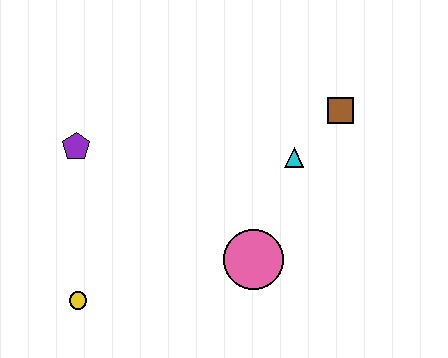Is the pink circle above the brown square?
No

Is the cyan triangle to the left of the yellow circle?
No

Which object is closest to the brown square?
The cyan triangle is closest to the brown square.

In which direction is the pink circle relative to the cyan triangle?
The pink circle is below the cyan triangle.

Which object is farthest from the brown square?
The yellow circle is farthest from the brown square.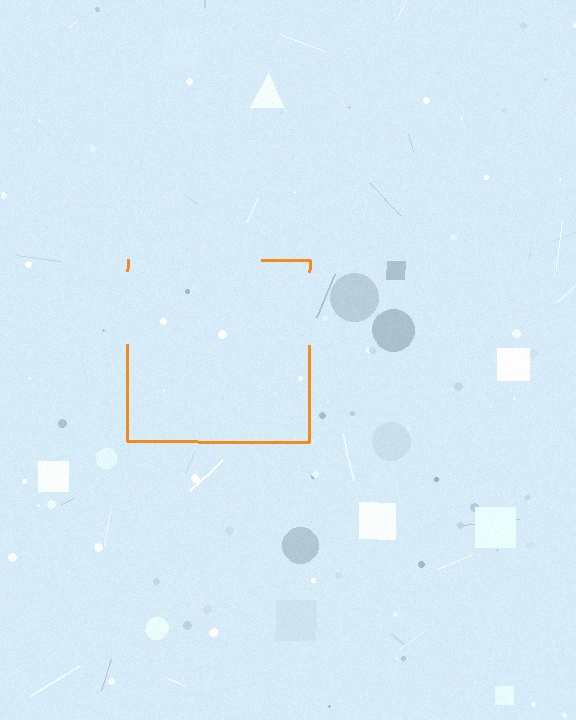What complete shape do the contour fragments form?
The contour fragments form a square.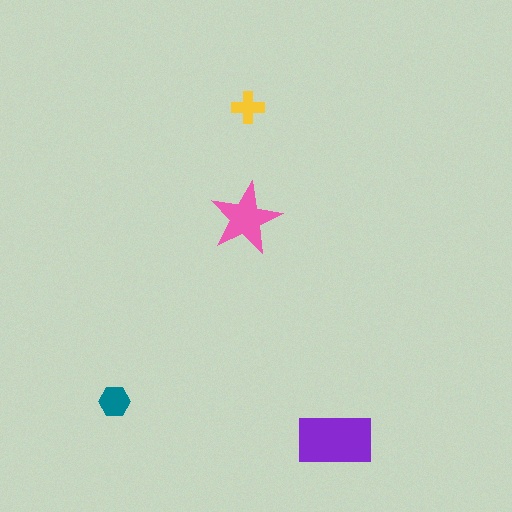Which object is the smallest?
The yellow cross.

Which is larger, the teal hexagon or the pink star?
The pink star.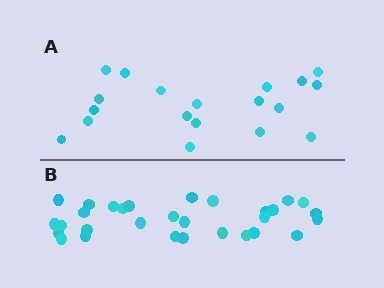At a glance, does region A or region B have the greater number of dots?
Region B (the bottom region) has more dots.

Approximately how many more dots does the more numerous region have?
Region B has roughly 12 or so more dots than region A.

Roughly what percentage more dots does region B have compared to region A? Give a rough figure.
About 60% more.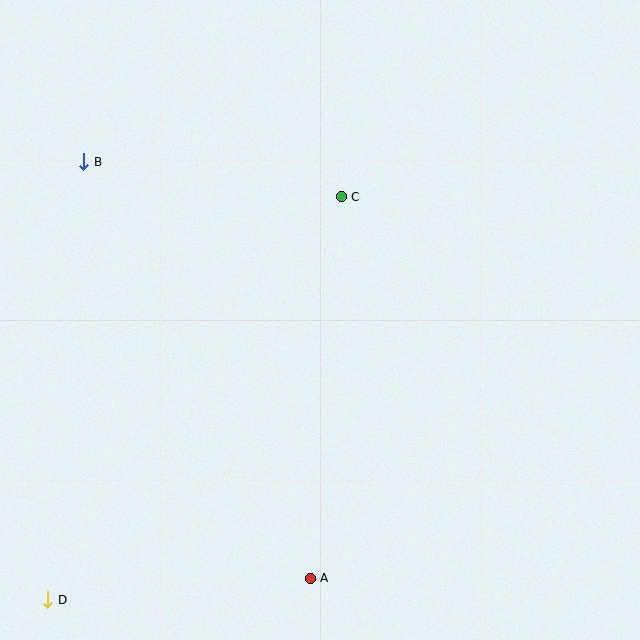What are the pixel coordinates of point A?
Point A is at (310, 578).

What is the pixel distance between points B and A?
The distance between B and A is 474 pixels.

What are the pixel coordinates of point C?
Point C is at (341, 197).